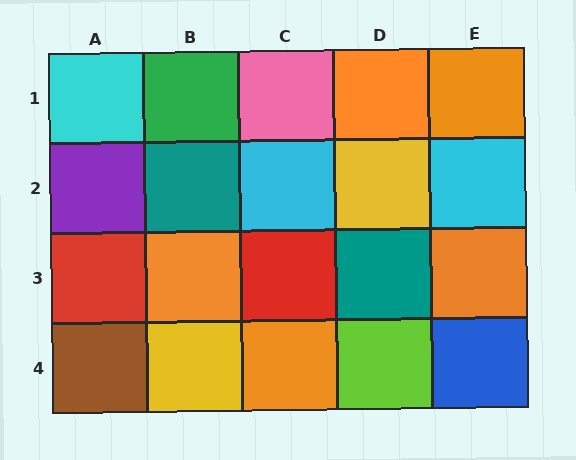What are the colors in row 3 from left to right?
Red, orange, red, teal, orange.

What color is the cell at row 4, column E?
Blue.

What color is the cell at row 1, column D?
Orange.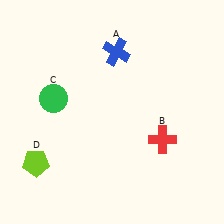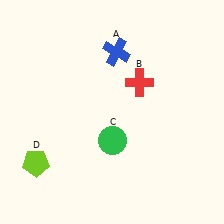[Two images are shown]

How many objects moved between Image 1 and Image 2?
2 objects moved between the two images.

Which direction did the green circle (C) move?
The green circle (C) moved right.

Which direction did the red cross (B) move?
The red cross (B) moved up.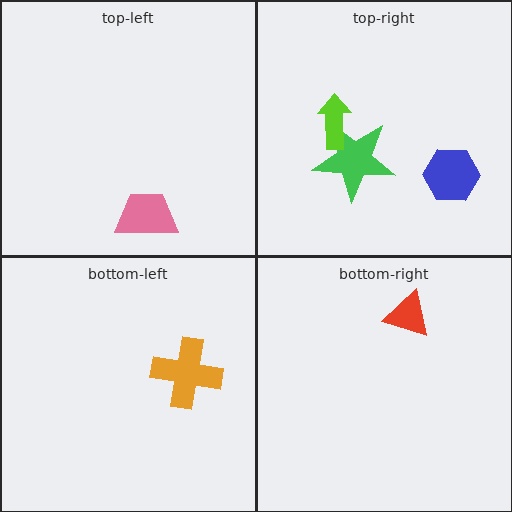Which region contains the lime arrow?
The top-right region.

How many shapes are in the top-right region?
3.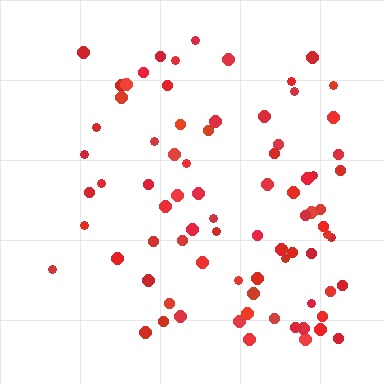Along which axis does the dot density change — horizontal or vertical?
Horizontal.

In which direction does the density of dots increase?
From left to right, with the right side densest.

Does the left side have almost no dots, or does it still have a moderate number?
Still a moderate number, just noticeably fewer than the right.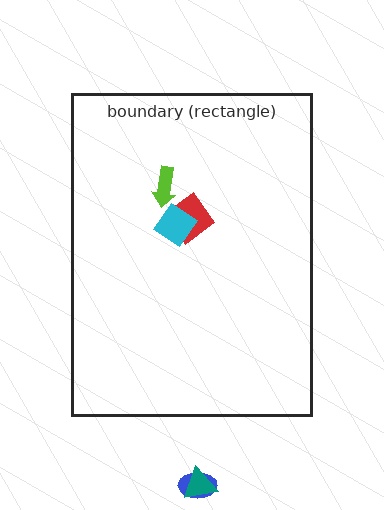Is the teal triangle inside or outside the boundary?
Outside.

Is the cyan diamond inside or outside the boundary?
Inside.